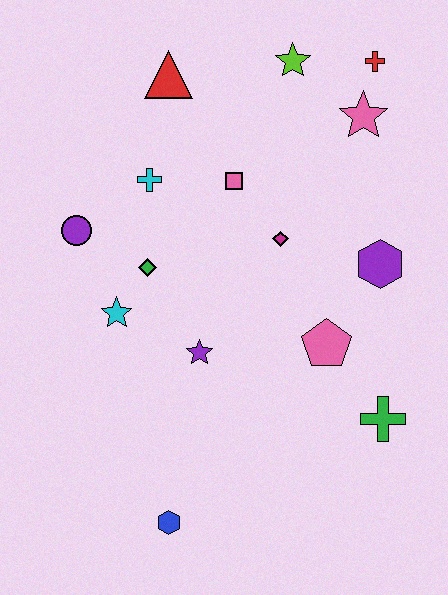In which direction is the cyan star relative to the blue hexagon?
The cyan star is above the blue hexagon.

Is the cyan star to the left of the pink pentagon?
Yes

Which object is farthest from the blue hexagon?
The red cross is farthest from the blue hexagon.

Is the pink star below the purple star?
No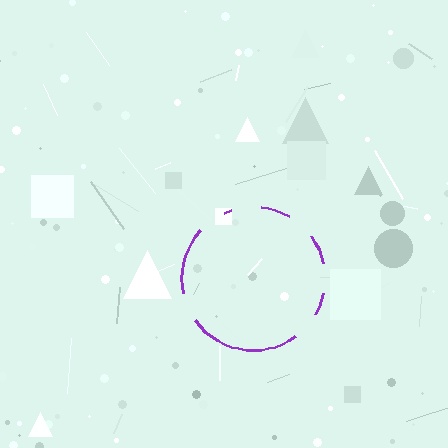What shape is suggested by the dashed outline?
The dashed outline suggests a circle.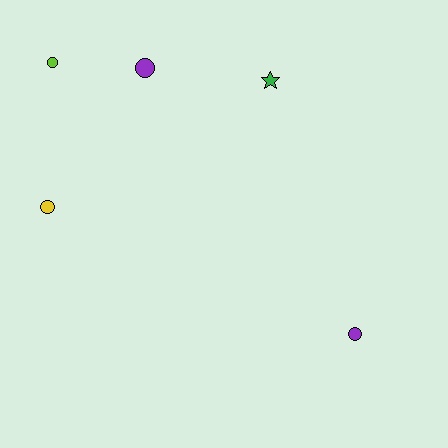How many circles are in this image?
There are 4 circles.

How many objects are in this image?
There are 5 objects.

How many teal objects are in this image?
There are no teal objects.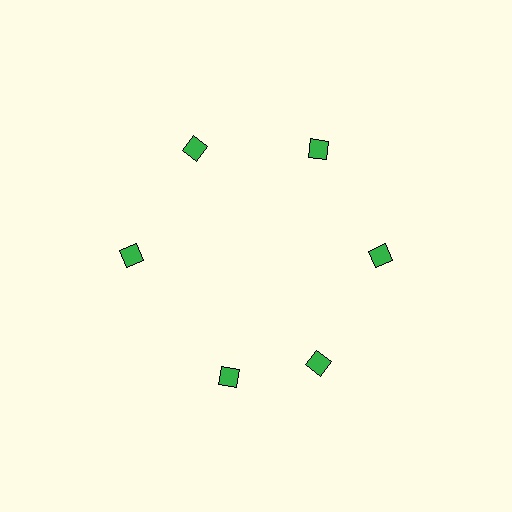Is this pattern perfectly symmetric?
No. The 6 green diamonds are arranged in a ring, but one element near the 7 o'clock position is rotated out of alignment along the ring, breaking the 6-fold rotational symmetry.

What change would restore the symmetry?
The symmetry would be restored by rotating it back into even spacing with its neighbors so that all 6 diamonds sit at equal angles and equal distance from the center.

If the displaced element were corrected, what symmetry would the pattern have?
It would have 6-fold rotational symmetry — the pattern would map onto itself every 60 degrees.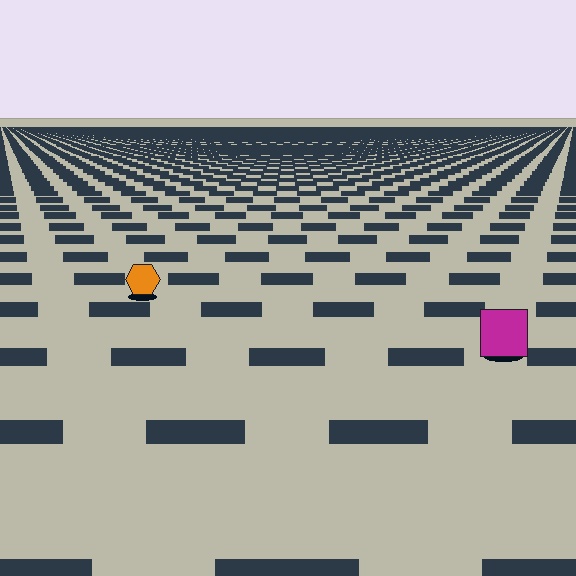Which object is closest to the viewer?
The magenta square is closest. The texture marks near it are larger and more spread out.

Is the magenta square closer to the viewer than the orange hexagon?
Yes. The magenta square is closer — you can tell from the texture gradient: the ground texture is coarser near it.